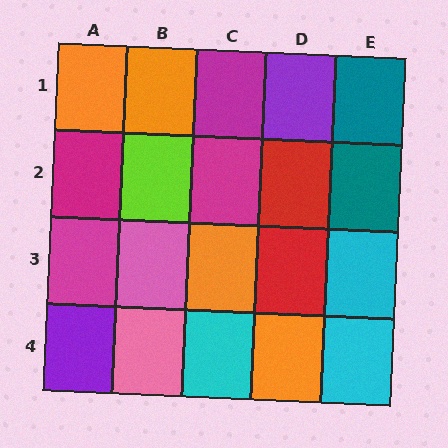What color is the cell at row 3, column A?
Magenta.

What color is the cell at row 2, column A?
Magenta.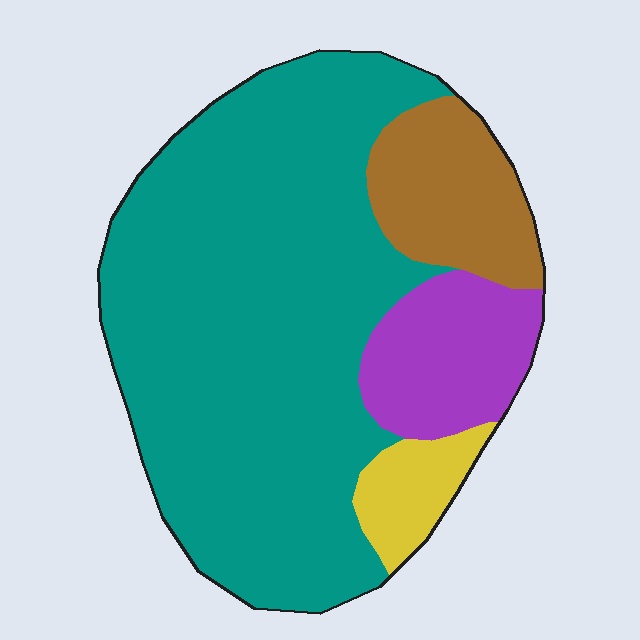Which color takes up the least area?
Yellow, at roughly 5%.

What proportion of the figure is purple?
Purple covers around 15% of the figure.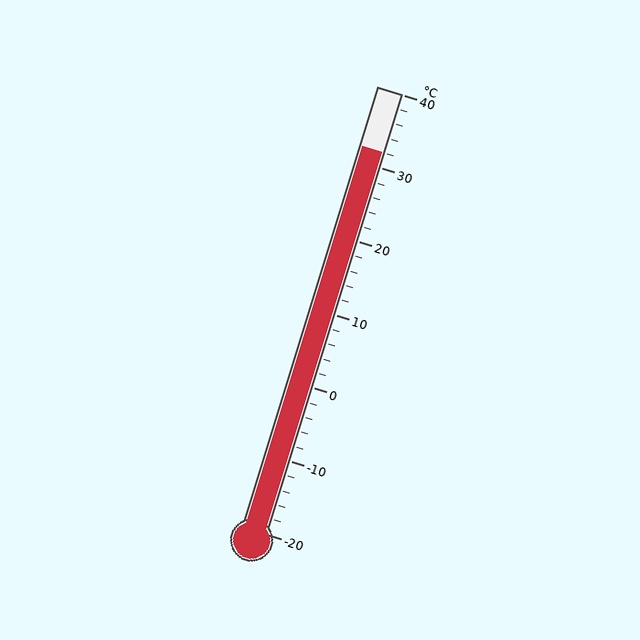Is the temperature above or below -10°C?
The temperature is above -10°C.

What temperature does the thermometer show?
The thermometer shows approximately 32°C.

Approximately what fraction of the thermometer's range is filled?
The thermometer is filled to approximately 85% of its range.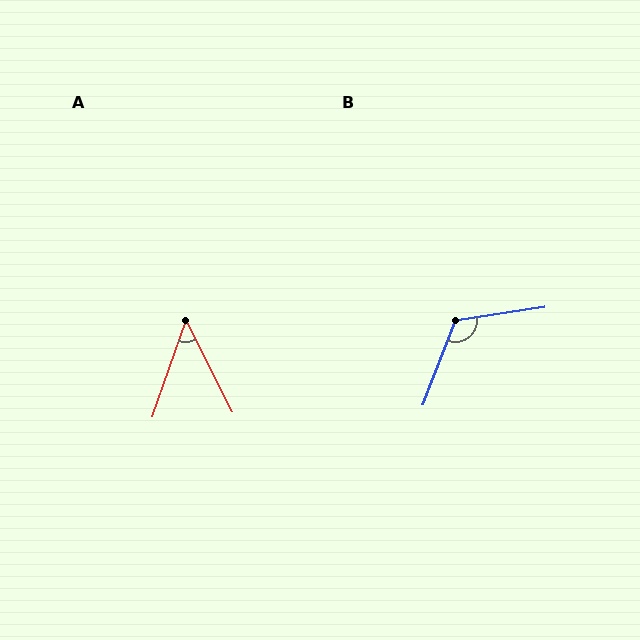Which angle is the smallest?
A, at approximately 46 degrees.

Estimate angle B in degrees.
Approximately 119 degrees.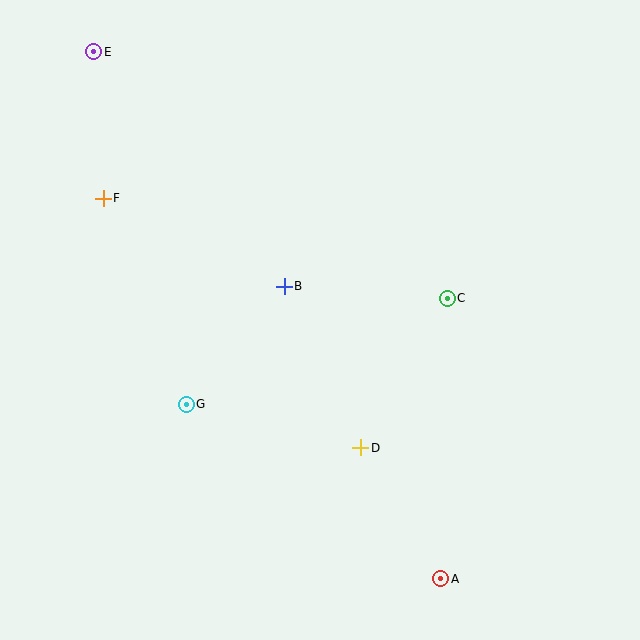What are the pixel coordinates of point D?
Point D is at (361, 448).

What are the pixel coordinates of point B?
Point B is at (284, 286).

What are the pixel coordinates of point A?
Point A is at (441, 579).